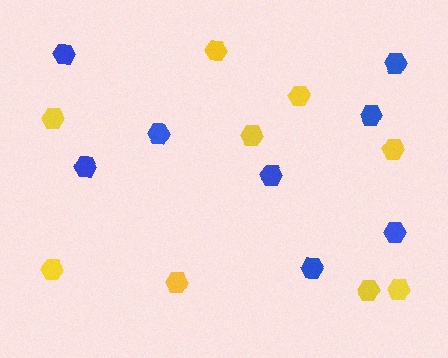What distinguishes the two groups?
There are 2 groups: one group of yellow hexagons (9) and one group of blue hexagons (8).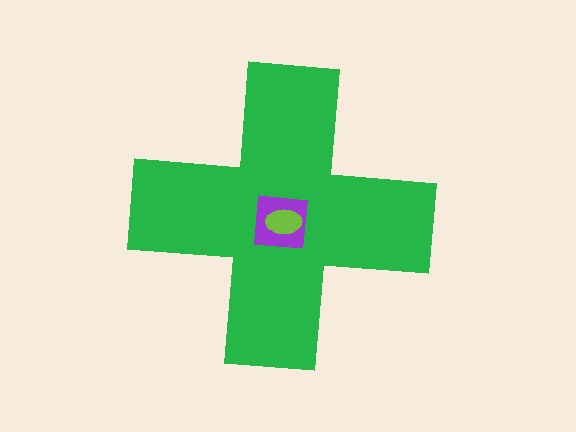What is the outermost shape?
The green cross.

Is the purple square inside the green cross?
Yes.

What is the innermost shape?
The lime ellipse.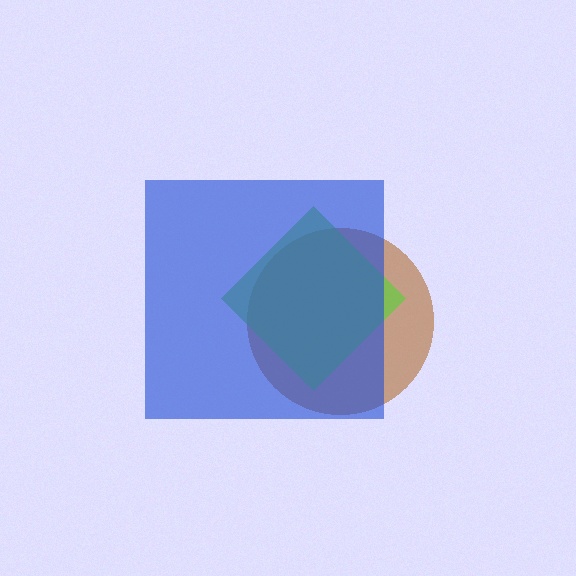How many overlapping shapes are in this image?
There are 3 overlapping shapes in the image.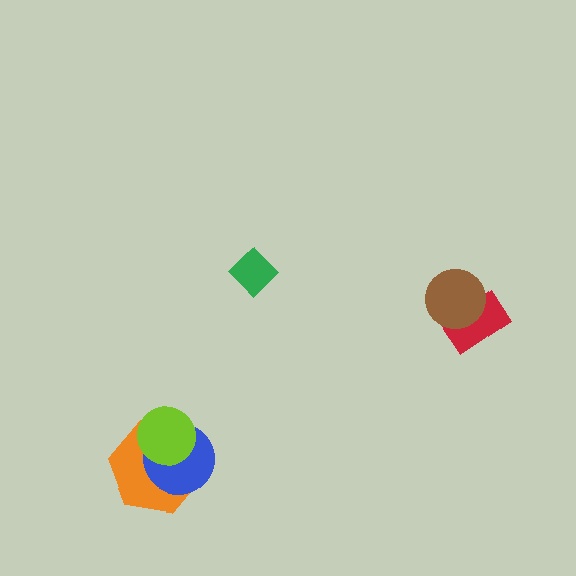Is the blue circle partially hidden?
Yes, it is partially covered by another shape.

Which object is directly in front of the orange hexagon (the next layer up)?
The blue circle is directly in front of the orange hexagon.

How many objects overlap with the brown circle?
1 object overlaps with the brown circle.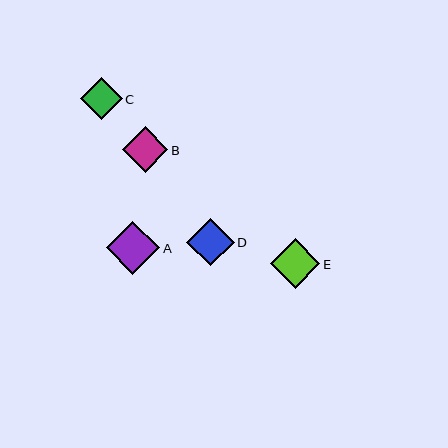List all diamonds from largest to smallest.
From largest to smallest: A, E, D, B, C.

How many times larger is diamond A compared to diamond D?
Diamond A is approximately 1.1 times the size of diamond D.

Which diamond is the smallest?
Diamond C is the smallest with a size of approximately 42 pixels.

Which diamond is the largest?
Diamond A is the largest with a size of approximately 53 pixels.